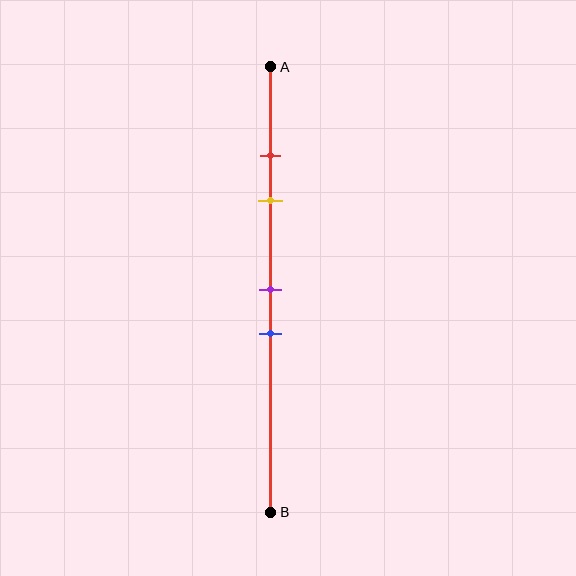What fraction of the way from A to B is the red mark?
The red mark is approximately 20% (0.2) of the way from A to B.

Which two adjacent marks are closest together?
The red and yellow marks are the closest adjacent pair.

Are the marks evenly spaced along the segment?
No, the marks are not evenly spaced.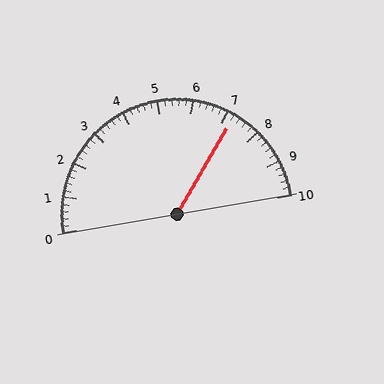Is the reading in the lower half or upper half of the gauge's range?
The reading is in the upper half of the range (0 to 10).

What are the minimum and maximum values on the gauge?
The gauge ranges from 0 to 10.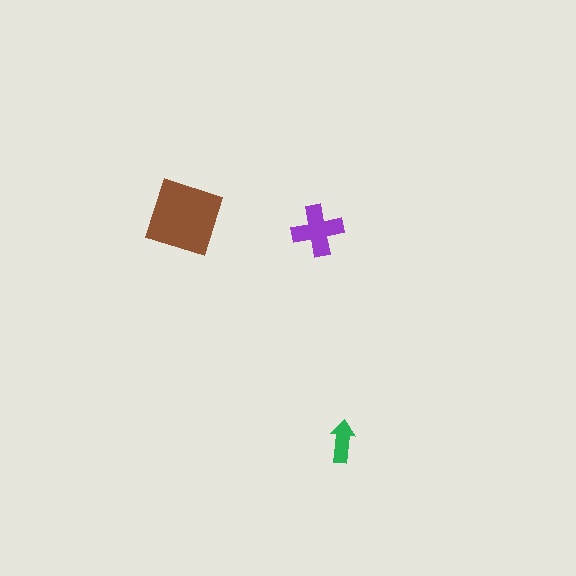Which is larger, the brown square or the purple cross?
The brown square.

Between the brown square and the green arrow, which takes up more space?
The brown square.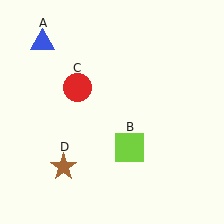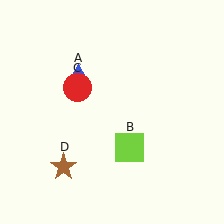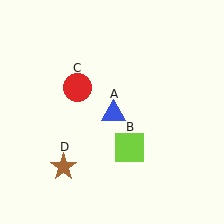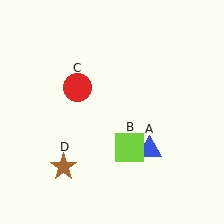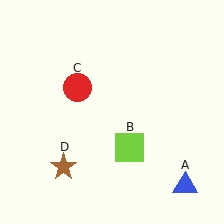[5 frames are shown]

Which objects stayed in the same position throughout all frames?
Lime square (object B) and red circle (object C) and brown star (object D) remained stationary.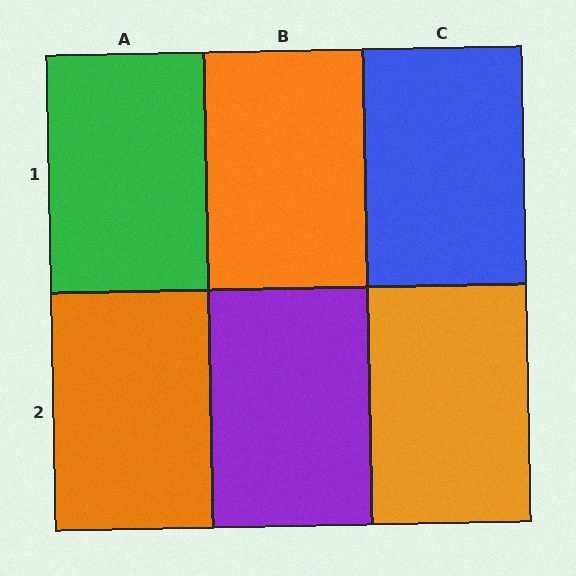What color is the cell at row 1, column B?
Orange.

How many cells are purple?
1 cell is purple.